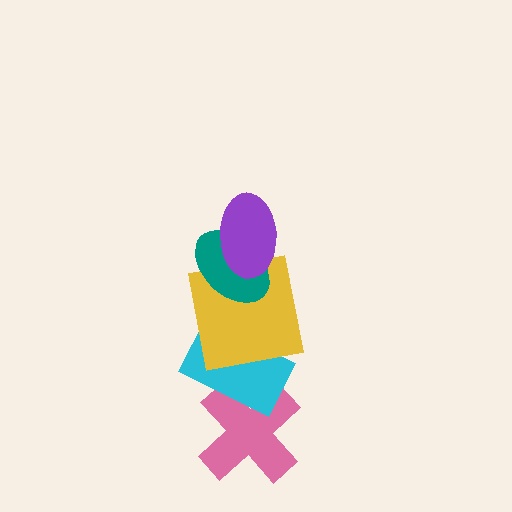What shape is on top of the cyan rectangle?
The yellow square is on top of the cyan rectangle.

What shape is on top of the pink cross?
The cyan rectangle is on top of the pink cross.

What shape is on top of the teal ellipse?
The purple ellipse is on top of the teal ellipse.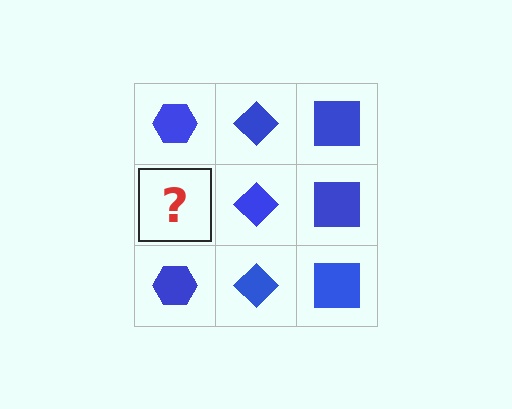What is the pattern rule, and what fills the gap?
The rule is that each column has a consistent shape. The gap should be filled with a blue hexagon.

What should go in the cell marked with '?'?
The missing cell should contain a blue hexagon.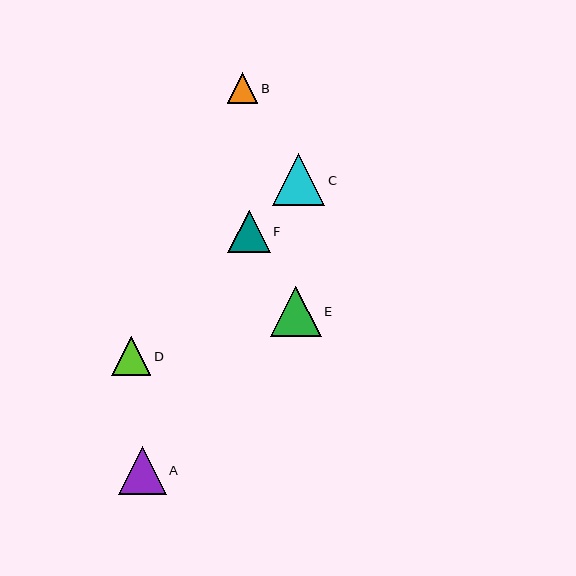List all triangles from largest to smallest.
From largest to smallest: C, E, A, F, D, B.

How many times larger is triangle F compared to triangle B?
Triangle F is approximately 1.4 times the size of triangle B.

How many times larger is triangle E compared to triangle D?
Triangle E is approximately 1.3 times the size of triangle D.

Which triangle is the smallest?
Triangle B is the smallest with a size of approximately 31 pixels.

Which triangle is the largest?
Triangle C is the largest with a size of approximately 52 pixels.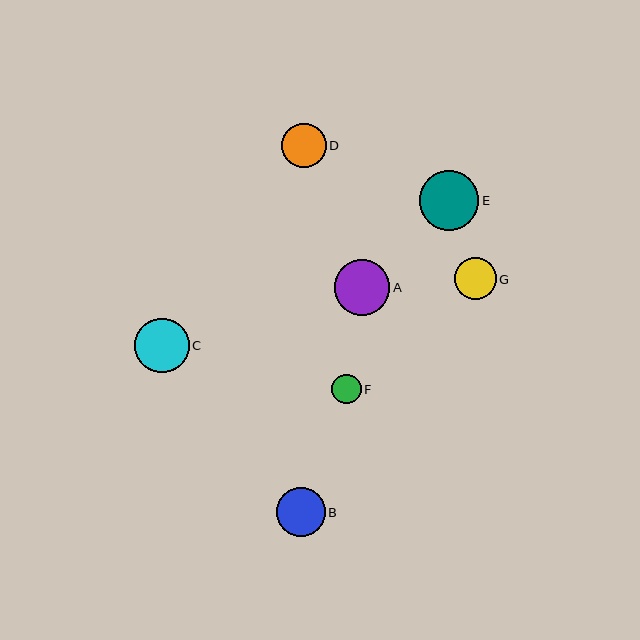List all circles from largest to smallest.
From largest to smallest: E, A, C, B, D, G, F.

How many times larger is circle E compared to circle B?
Circle E is approximately 1.2 times the size of circle B.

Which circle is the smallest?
Circle F is the smallest with a size of approximately 29 pixels.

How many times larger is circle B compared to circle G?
Circle B is approximately 1.2 times the size of circle G.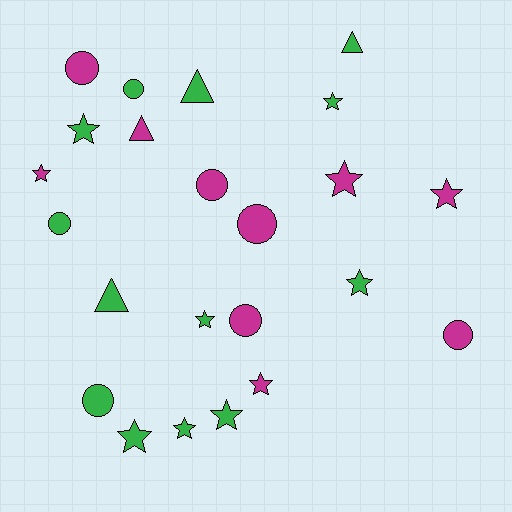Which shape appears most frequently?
Star, with 11 objects.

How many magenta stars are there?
There are 4 magenta stars.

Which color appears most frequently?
Green, with 13 objects.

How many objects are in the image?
There are 23 objects.